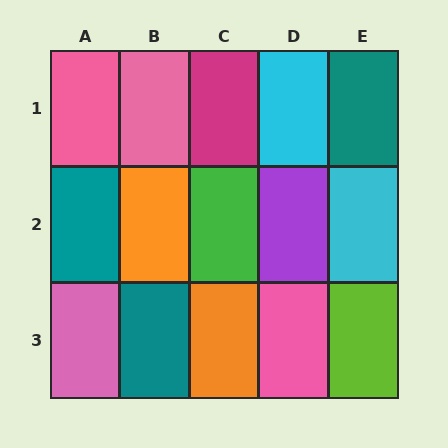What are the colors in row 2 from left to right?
Teal, orange, green, purple, cyan.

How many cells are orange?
2 cells are orange.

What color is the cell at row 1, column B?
Pink.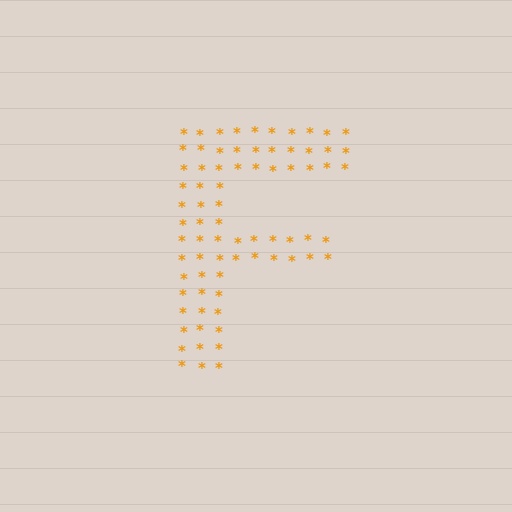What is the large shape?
The large shape is the letter F.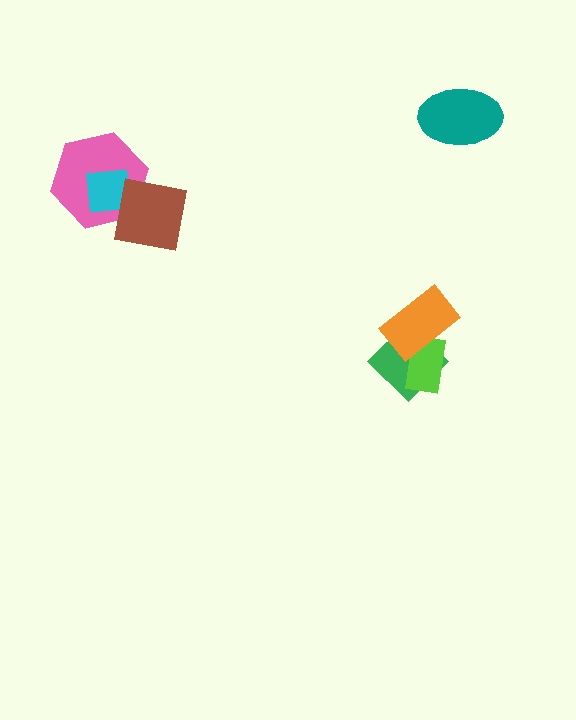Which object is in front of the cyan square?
The brown square is in front of the cyan square.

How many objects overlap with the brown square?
2 objects overlap with the brown square.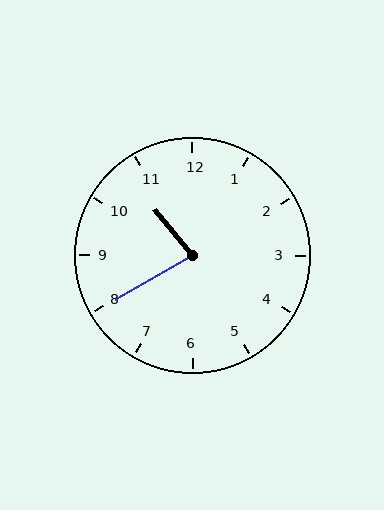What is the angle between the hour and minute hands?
Approximately 80 degrees.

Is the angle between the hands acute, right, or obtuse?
It is acute.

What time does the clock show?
10:40.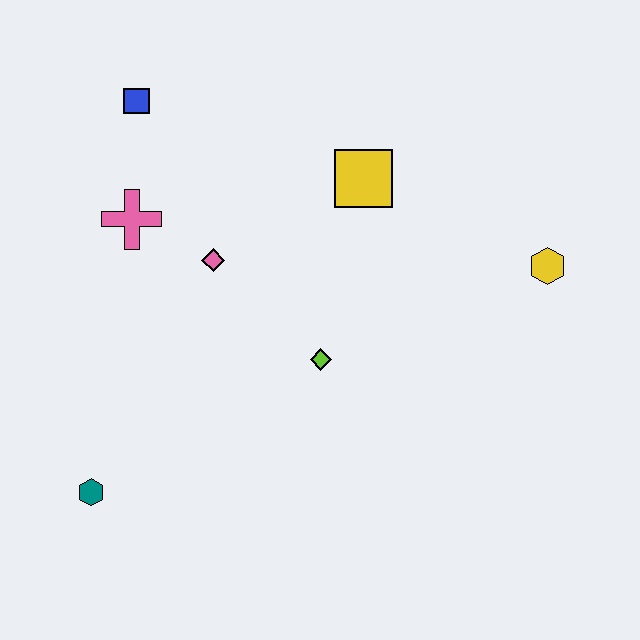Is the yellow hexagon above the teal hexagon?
Yes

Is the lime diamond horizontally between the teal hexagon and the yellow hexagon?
Yes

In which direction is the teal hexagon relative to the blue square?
The teal hexagon is below the blue square.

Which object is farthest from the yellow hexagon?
The teal hexagon is farthest from the yellow hexagon.